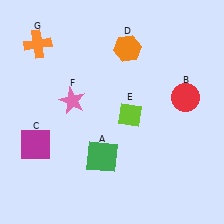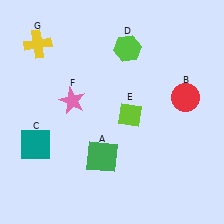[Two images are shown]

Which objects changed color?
C changed from magenta to teal. D changed from orange to lime. G changed from orange to yellow.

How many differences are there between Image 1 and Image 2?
There are 3 differences between the two images.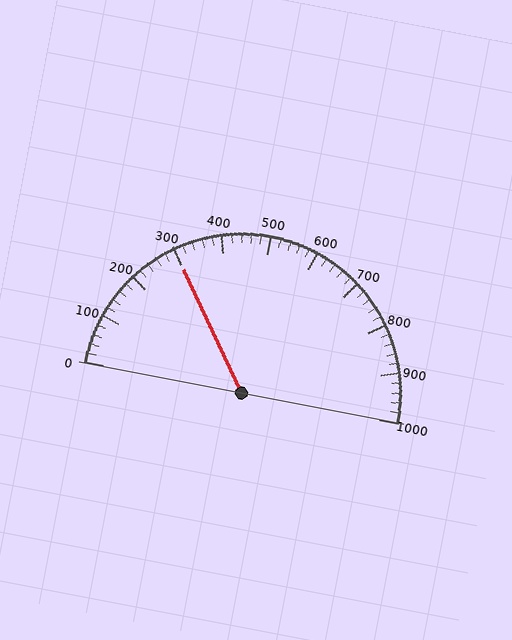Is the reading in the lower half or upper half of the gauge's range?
The reading is in the lower half of the range (0 to 1000).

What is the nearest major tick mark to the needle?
The nearest major tick mark is 300.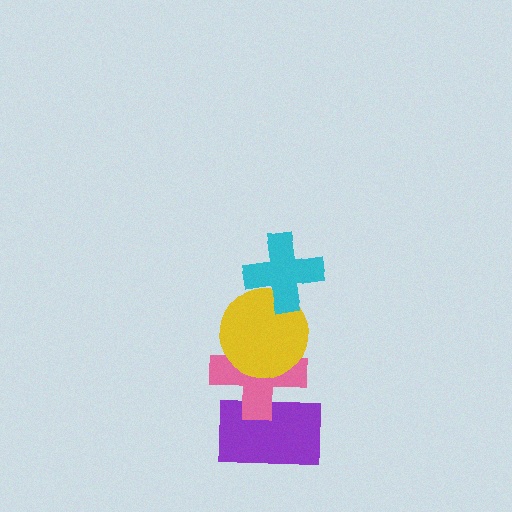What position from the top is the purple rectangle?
The purple rectangle is 4th from the top.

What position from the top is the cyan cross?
The cyan cross is 1st from the top.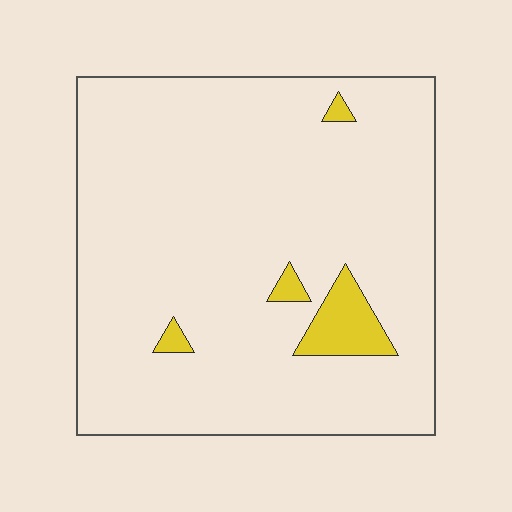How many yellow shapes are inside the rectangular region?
4.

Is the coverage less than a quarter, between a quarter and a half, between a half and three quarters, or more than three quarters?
Less than a quarter.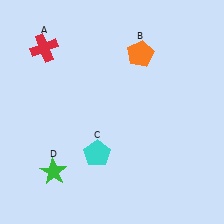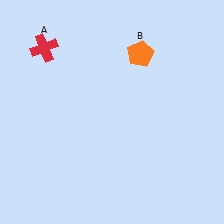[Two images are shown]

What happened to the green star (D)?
The green star (D) was removed in Image 2. It was in the bottom-left area of Image 1.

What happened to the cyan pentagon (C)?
The cyan pentagon (C) was removed in Image 2. It was in the bottom-left area of Image 1.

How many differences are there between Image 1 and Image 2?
There are 2 differences between the two images.